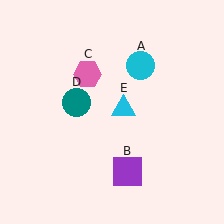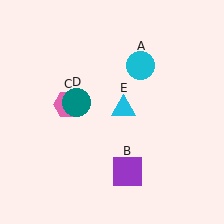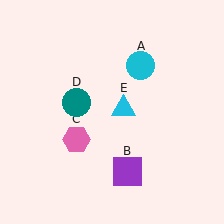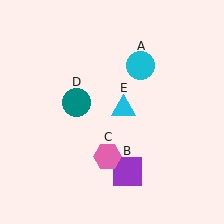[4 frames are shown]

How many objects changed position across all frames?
1 object changed position: pink hexagon (object C).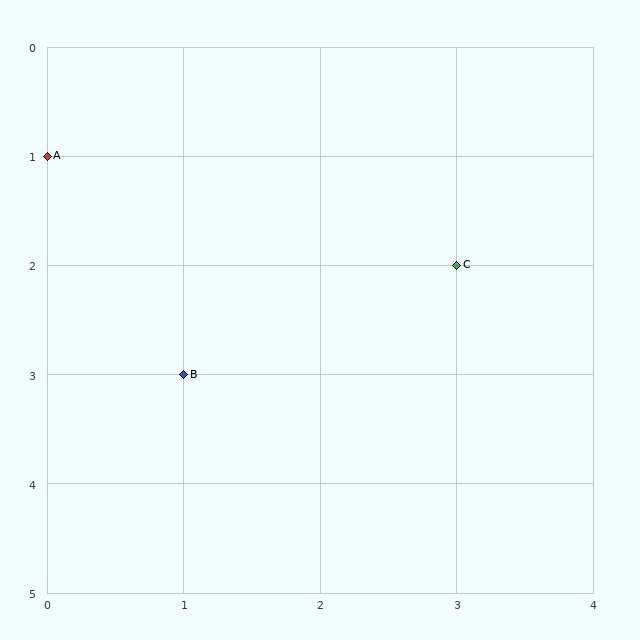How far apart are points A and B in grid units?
Points A and B are 1 column and 2 rows apart (about 2.2 grid units diagonally).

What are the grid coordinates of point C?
Point C is at grid coordinates (3, 2).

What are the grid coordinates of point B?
Point B is at grid coordinates (1, 3).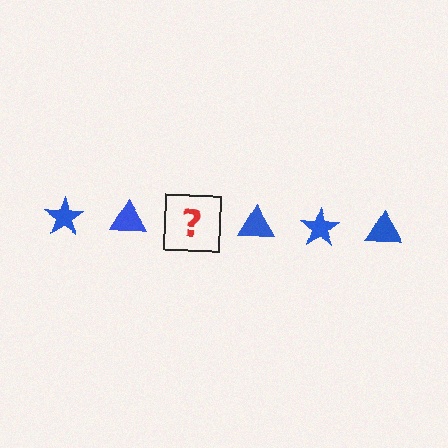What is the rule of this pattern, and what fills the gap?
The rule is that the pattern cycles through star, triangle shapes in blue. The gap should be filled with a blue star.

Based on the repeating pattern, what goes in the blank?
The blank should be a blue star.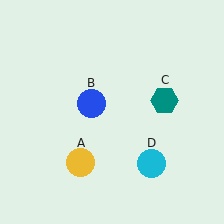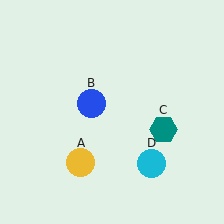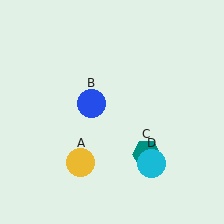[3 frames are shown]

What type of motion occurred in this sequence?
The teal hexagon (object C) rotated clockwise around the center of the scene.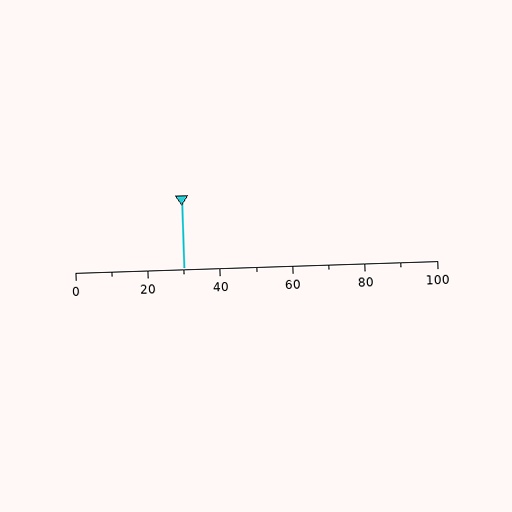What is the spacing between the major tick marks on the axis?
The major ticks are spaced 20 apart.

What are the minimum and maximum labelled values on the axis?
The axis runs from 0 to 100.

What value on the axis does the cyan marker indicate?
The marker indicates approximately 30.